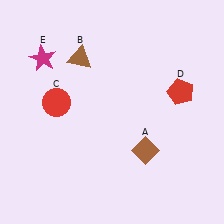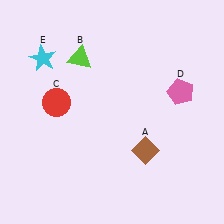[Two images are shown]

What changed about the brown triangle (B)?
In Image 1, B is brown. In Image 2, it changed to lime.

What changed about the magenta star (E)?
In Image 1, E is magenta. In Image 2, it changed to cyan.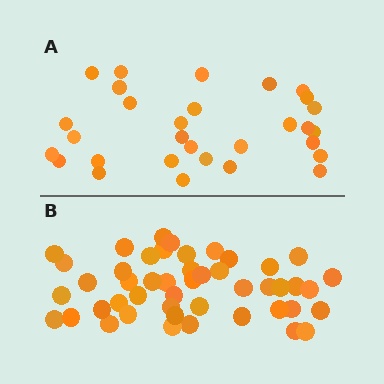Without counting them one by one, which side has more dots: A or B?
Region B (the bottom region) has more dots.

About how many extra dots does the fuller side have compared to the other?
Region B has approximately 15 more dots than region A.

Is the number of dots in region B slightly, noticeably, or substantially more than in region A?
Region B has substantially more. The ratio is roughly 1.6 to 1.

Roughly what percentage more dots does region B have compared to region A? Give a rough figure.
About 55% more.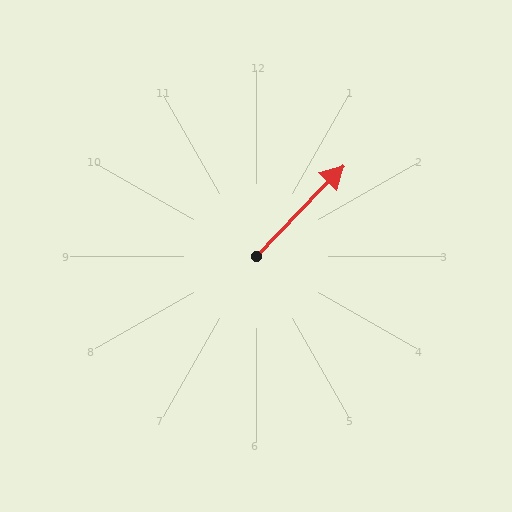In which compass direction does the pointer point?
Northeast.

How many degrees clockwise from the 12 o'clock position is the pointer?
Approximately 44 degrees.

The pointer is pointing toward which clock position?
Roughly 1 o'clock.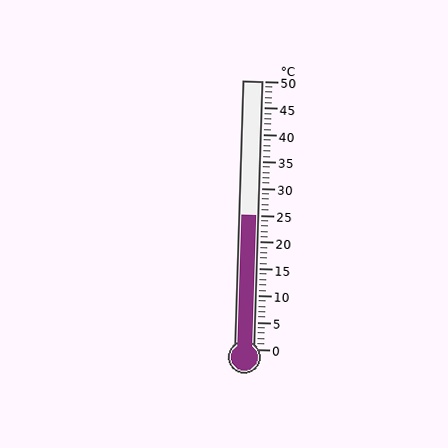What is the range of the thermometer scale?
The thermometer scale ranges from 0°C to 50°C.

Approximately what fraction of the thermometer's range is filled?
The thermometer is filled to approximately 50% of its range.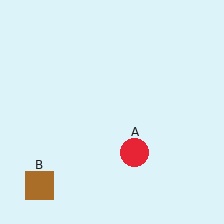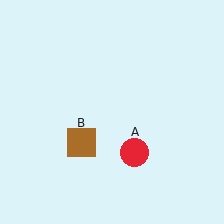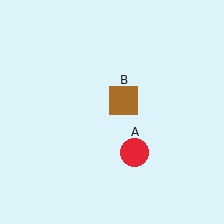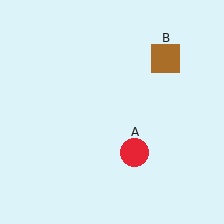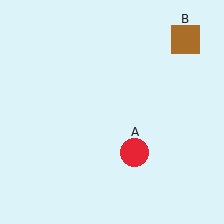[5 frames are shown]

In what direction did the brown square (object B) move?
The brown square (object B) moved up and to the right.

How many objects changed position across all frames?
1 object changed position: brown square (object B).